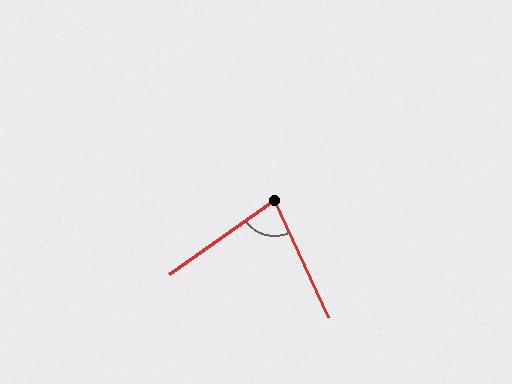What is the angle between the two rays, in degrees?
Approximately 80 degrees.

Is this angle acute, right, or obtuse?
It is acute.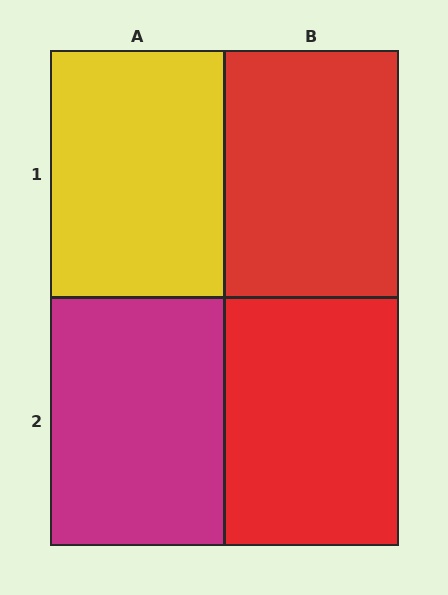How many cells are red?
2 cells are red.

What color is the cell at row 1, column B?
Red.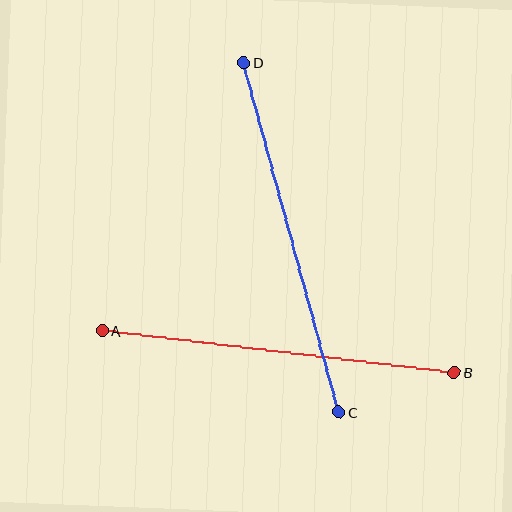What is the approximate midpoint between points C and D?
The midpoint is at approximately (291, 237) pixels.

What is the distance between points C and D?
The distance is approximately 362 pixels.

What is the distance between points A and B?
The distance is approximately 354 pixels.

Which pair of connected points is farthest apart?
Points C and D are farthest apart.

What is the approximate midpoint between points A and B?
The midpoint is at approximately (278, 351) pixels.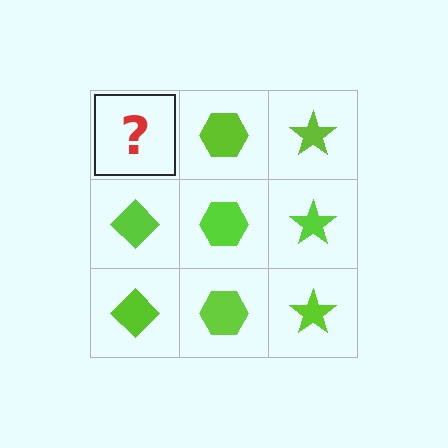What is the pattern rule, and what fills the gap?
The rule is that each column has a consistent shape. The gap should be filled with a lime diamond.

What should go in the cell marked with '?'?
The missing cell should contain a lime diamond.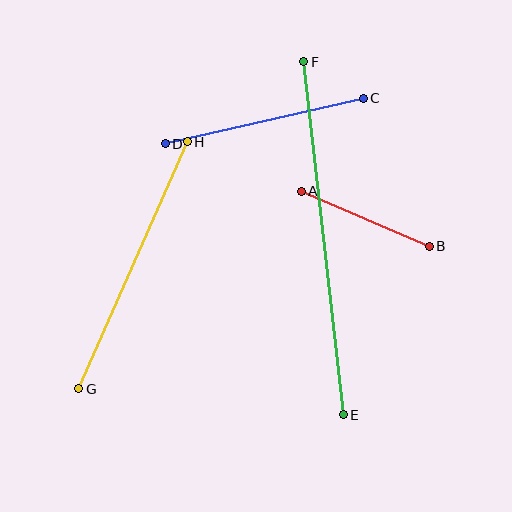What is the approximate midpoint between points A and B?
The midpoint is at approximately (365, 219) pixels.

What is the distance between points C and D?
The distance is approximately 203 pixels.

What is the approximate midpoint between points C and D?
The midpoint is at approximately (264, 121) pixels.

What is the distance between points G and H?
The distance is approximately 270 pixels.